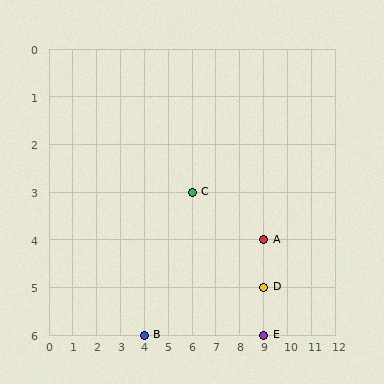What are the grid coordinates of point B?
Point B is at grid coordinates (4, 6).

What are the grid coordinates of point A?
Point A is at grid coordinates (9, 4).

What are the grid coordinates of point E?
Point E is at grid coordinates (9, 6).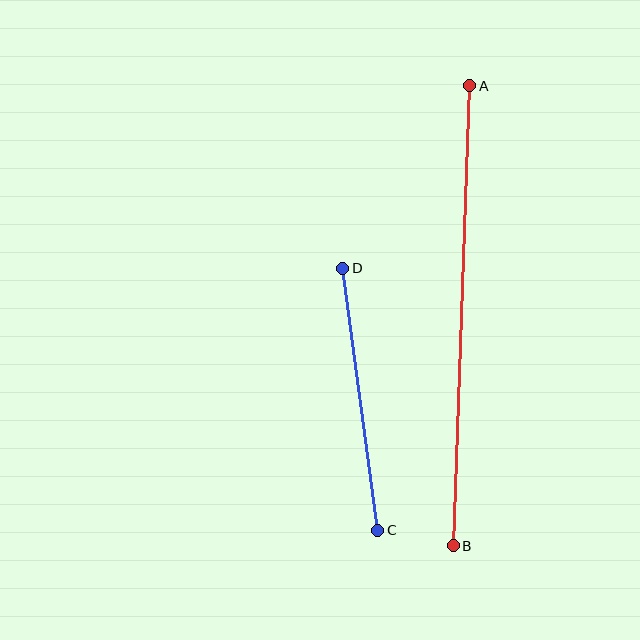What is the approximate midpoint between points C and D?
The midpoint is at approximately (360, 399) pixels.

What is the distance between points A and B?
The distance is approximately 460 pixels.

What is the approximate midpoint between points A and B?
The midpoint is at approximately (462, 316) pixels.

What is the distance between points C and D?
The distance is approximately 265 pixels.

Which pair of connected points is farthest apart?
Points A and B are farthest apart.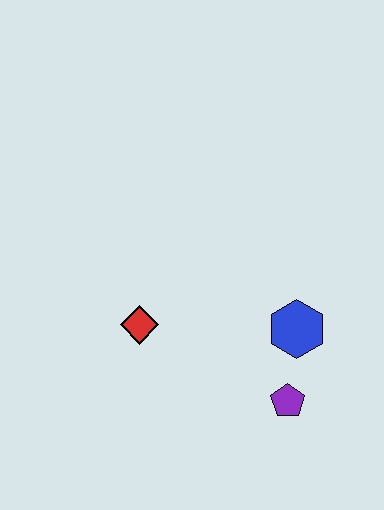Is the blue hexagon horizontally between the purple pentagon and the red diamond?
No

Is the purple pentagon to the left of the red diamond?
No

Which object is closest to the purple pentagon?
The blue hexagon is closest to the purple pentagon.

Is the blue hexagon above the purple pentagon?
Yes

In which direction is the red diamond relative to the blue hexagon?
The red diamond is to the left of the blue hexagon.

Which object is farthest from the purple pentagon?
The red diamond is farthest from the purple pentagon.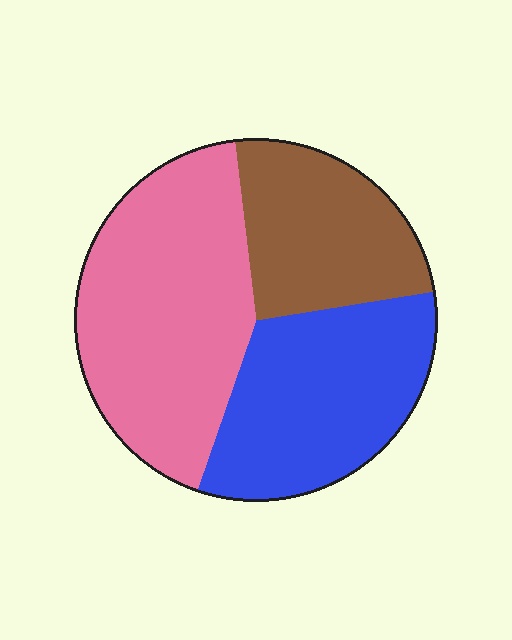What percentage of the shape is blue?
Blue covers roughly 35% of the shape.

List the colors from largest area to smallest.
From largest to smallest: pink, blue, brown.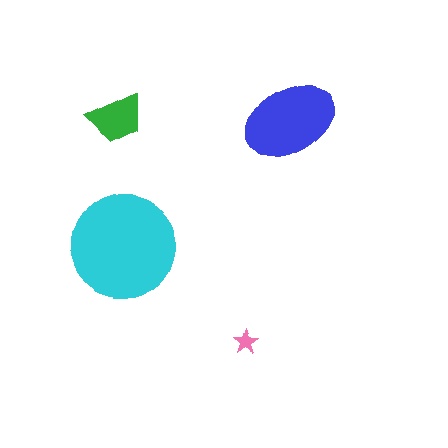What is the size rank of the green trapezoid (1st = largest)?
3rd.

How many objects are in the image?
There are 4 objects in the image.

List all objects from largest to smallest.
The cyan circle, the blue ellipse, the green trapezoid, the pink star.